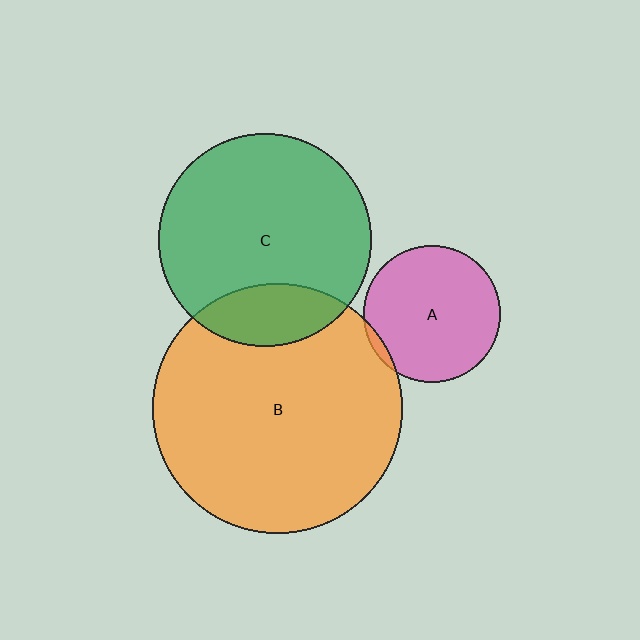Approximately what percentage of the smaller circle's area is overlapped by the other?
Approximately 20%.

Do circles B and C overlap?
Yes.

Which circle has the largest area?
Circle B (orange).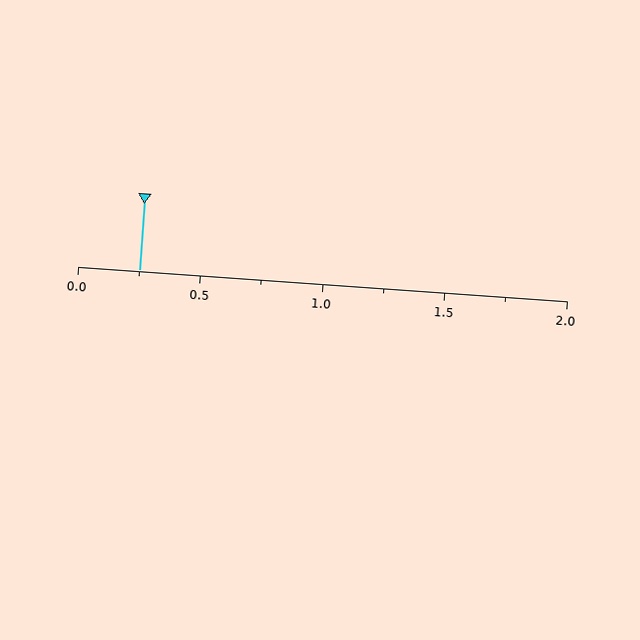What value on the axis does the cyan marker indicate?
The marker indicates approximately 0.25.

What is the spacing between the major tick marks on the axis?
The major ticks are spaced 0.5 apart.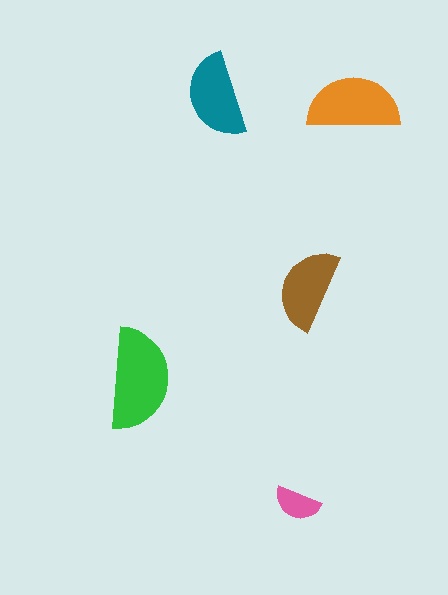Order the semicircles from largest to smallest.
the green one, the orange one, the teal one, the brown one, the pink one.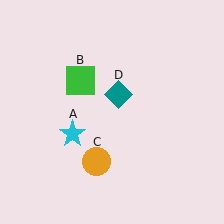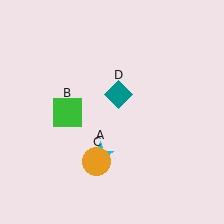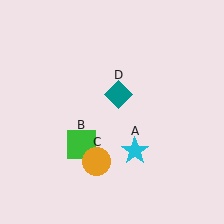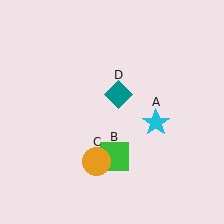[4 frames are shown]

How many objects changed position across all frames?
2 objects changed position: cyan star (object A), green square (object B).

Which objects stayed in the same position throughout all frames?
Orange circle (object C) and teal diamond (object D) remained stationary.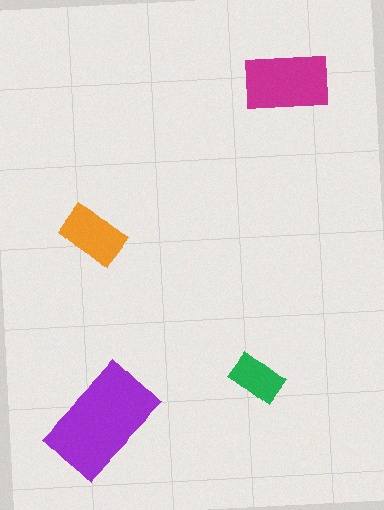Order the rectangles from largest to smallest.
the purple one, the magenta one, the orange one, the green one.